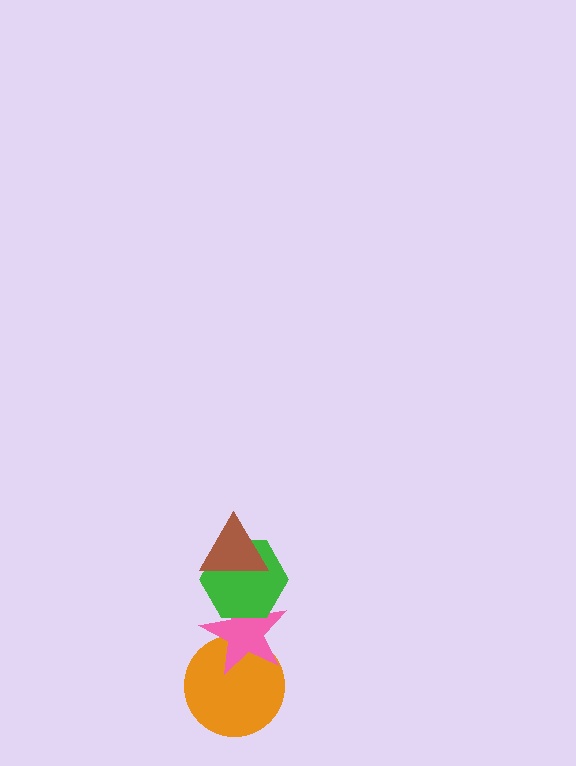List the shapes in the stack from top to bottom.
From top to bottom: the brown triangle, the green hexagon, the pink star, the orange circle.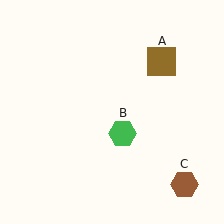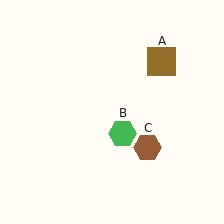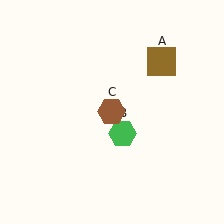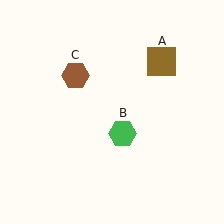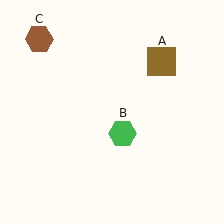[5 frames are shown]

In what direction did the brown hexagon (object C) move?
The brown hexagon (object C) moved up and to the left.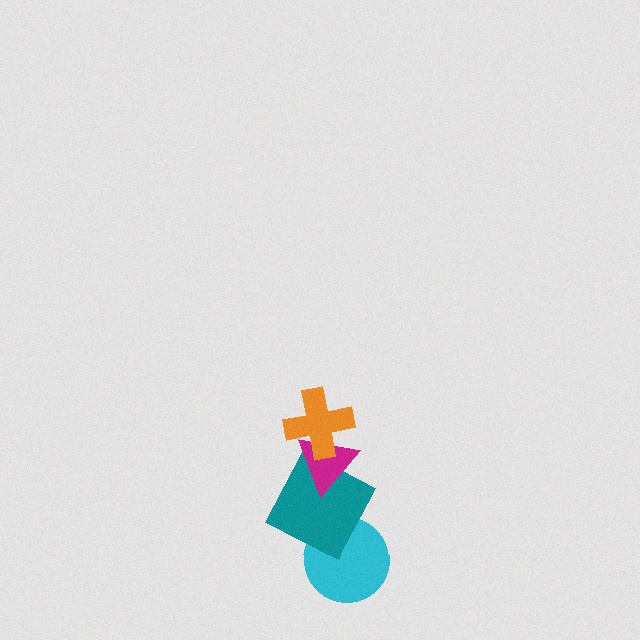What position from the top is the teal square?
The teal square is 3rd from the top.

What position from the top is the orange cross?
The orange cross is 1st from the top.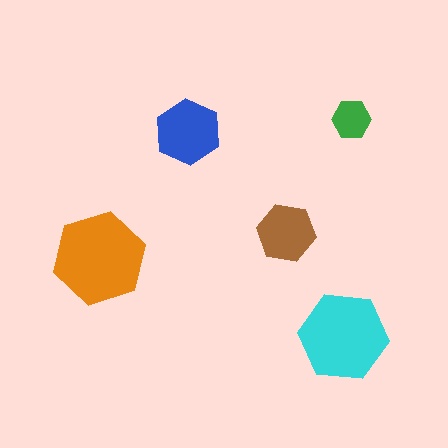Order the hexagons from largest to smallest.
the orange one, the cyan one, the blue one, the brown one, the green one.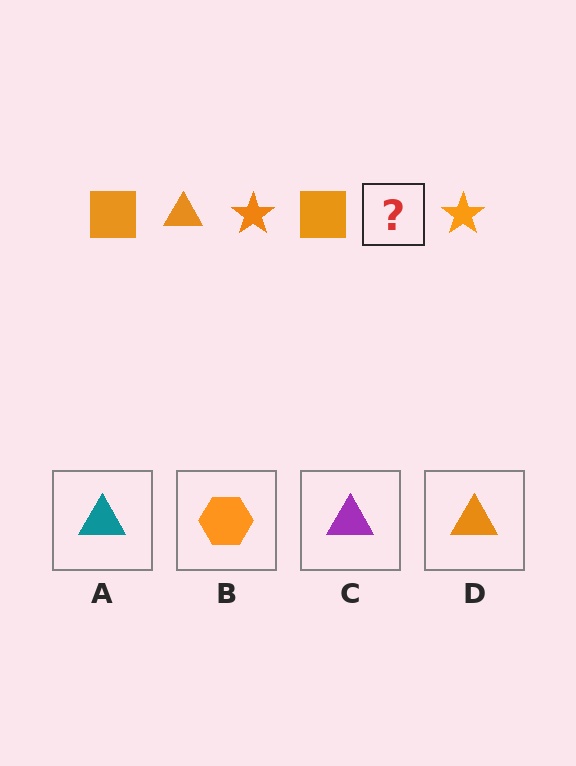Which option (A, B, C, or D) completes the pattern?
D.